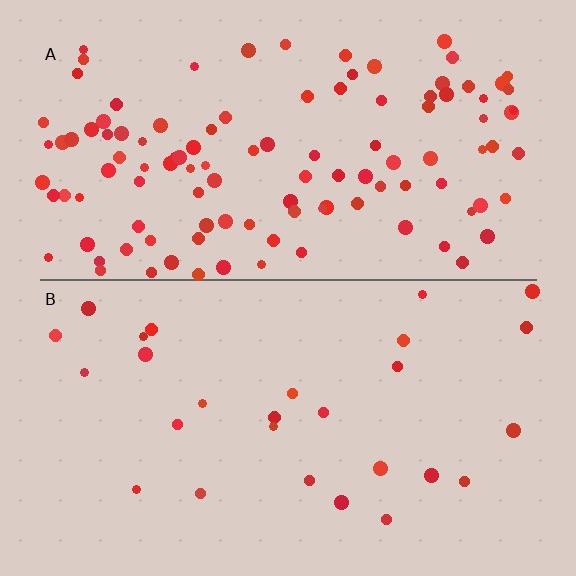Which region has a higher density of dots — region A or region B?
A (the top).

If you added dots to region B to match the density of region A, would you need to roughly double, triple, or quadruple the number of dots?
Approximately quadruple.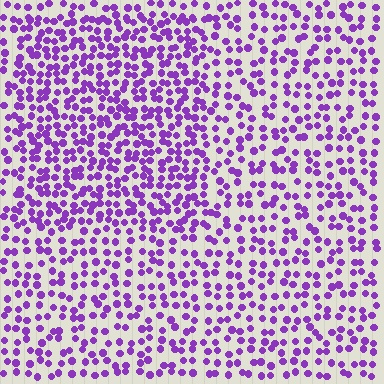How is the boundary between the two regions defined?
The boundary is defined by a change in element density (approximately 1.7x ratio). All elements are the same color, size, and shape.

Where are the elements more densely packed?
The elements are more densely packed inside the rectangle boundary.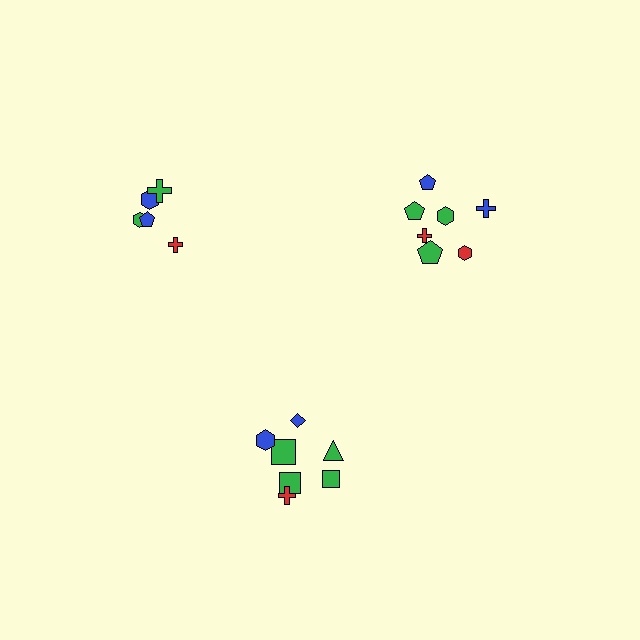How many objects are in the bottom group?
There are 7 objects.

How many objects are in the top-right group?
There are 7 objects.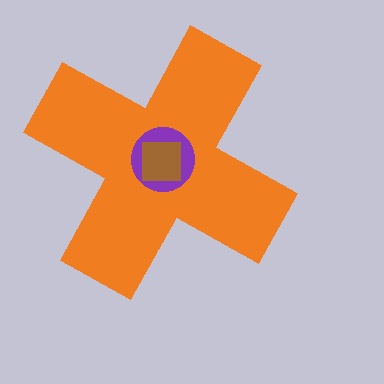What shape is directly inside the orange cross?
The purple circle.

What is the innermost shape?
The brown square.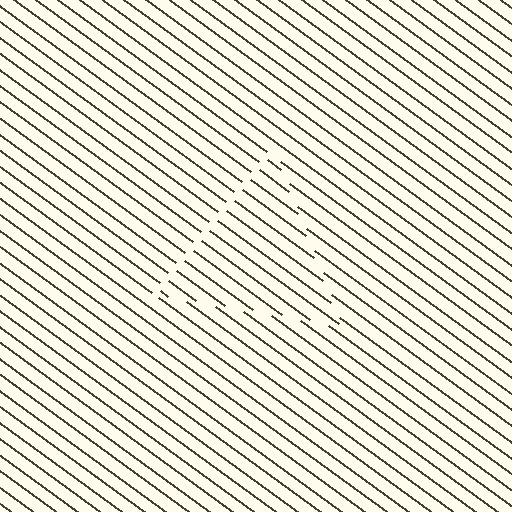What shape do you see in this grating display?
An illusory triangle. The interior of the shape contains the same grating, shifted by half a period — the contour is defined by the phase discontinuity where line-ends from the inner and outer gratings abut.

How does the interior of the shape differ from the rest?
The interior of the shape contains the same grating, shifted by half a period — the contour is defined by the phase discontinuity where line-ends from the inner and outer gratings abut.